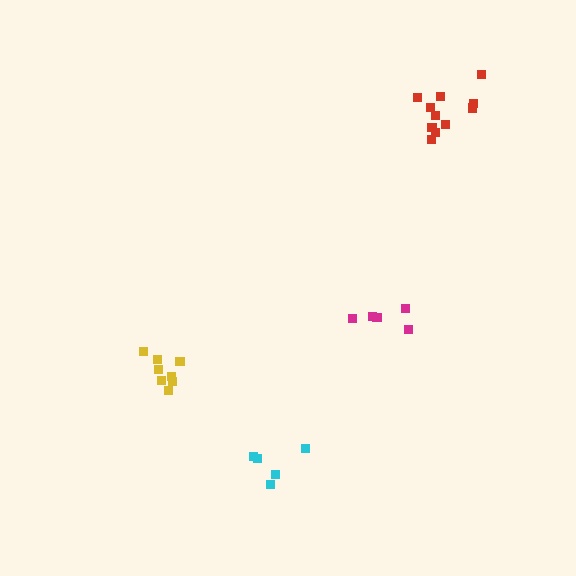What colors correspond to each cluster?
The clusters are colored: magenta, red, yellow, cyan.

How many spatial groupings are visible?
There are 4 spatial groupings.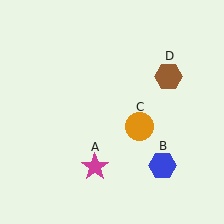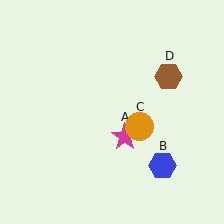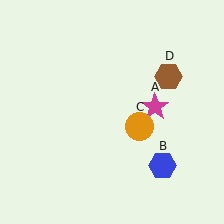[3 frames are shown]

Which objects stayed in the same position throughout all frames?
Blue hexagon (object B) and orange circle (object C) and brown hexagon (object D) remained stationary.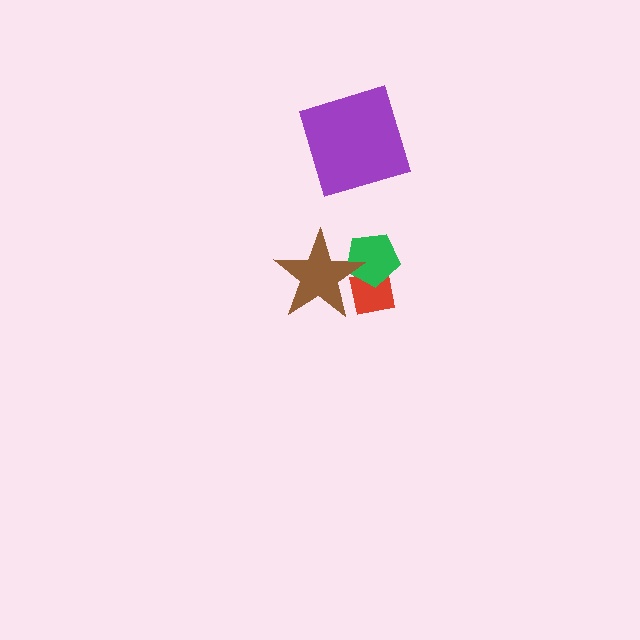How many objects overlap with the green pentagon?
2 objects overlap with the green pentagon.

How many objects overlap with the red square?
2 objects overlap with the red square.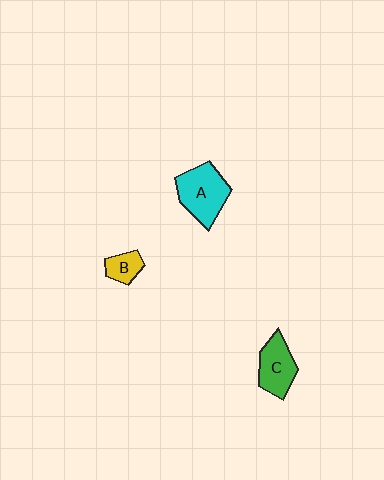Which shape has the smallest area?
Shape B (yellow).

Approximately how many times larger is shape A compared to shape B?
Approximately 2.4 times.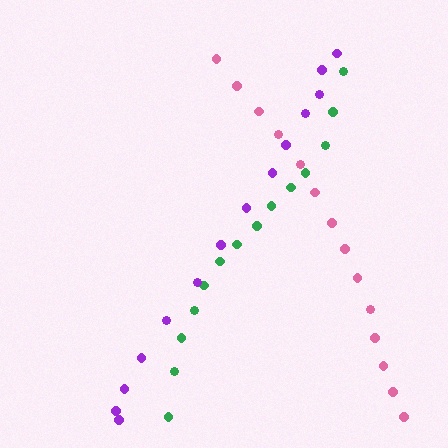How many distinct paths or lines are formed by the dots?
There are 3 distinct paths.